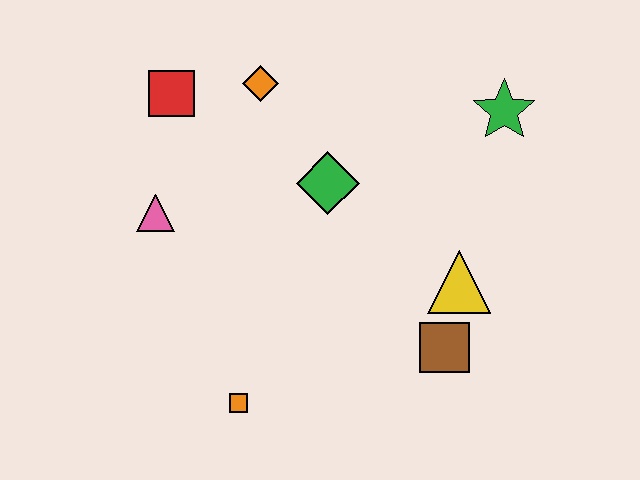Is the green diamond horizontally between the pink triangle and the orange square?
No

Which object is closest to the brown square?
The yellow triangle is closest to the brown square.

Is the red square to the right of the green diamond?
No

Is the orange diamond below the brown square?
No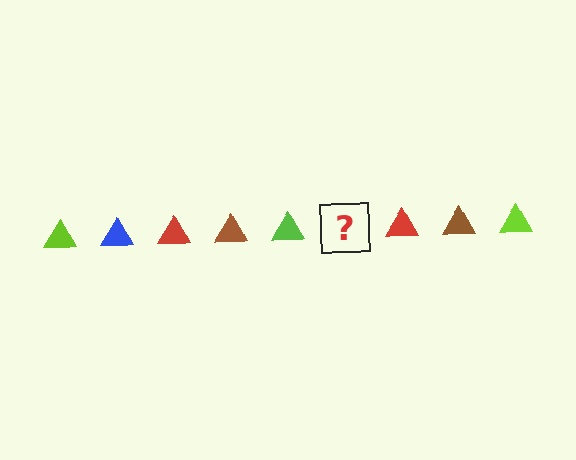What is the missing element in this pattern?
The missing element is a blue triangle.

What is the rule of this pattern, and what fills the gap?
The rule is that the pattern cycles through lime, blue, red, brown triangles. The gap should be filled with a blue triangle.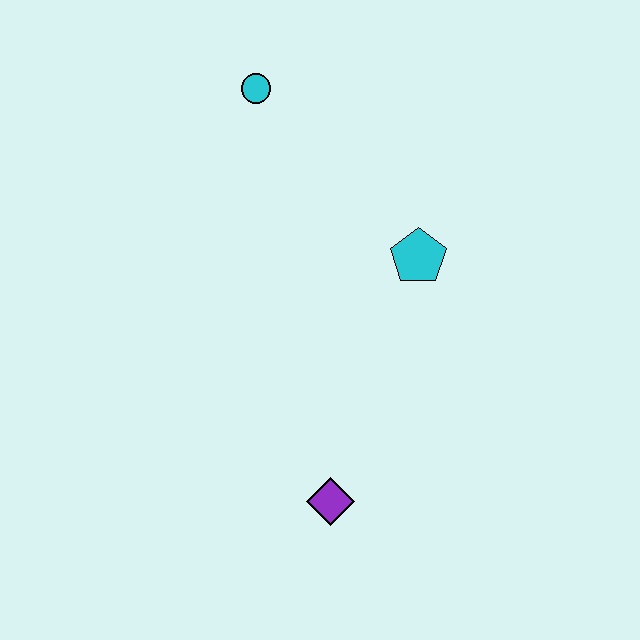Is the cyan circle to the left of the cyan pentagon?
Yes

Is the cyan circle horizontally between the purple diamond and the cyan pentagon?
No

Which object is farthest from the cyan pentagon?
The purple diamond is farthest from the cyan pentagon.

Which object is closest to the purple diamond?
The cyan pentagon is closest to the purple diamond.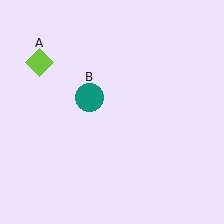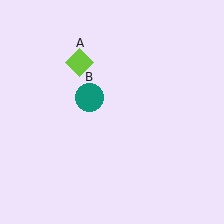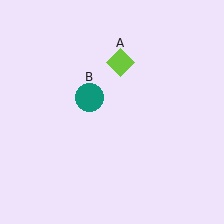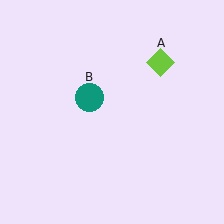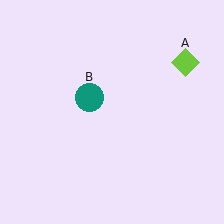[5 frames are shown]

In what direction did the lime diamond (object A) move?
The lime diamond (object A) moved right.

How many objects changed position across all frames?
1 object changed position: lime diamond (object A).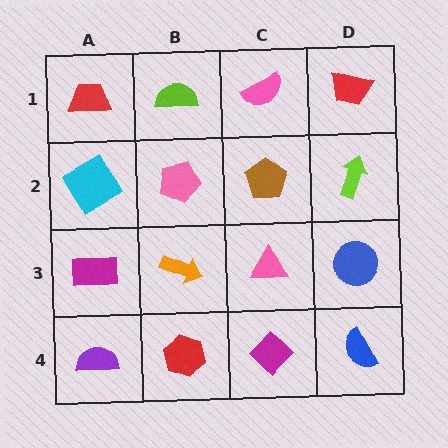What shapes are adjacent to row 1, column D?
A lime arrow (row 2, column D), a pink semicircle (row 1, column C).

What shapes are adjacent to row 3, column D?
A lime arrow (row 2, column D), a blue semicircle (row 4, column D), a pink triangle (row 3, column C).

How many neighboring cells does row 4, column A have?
2.